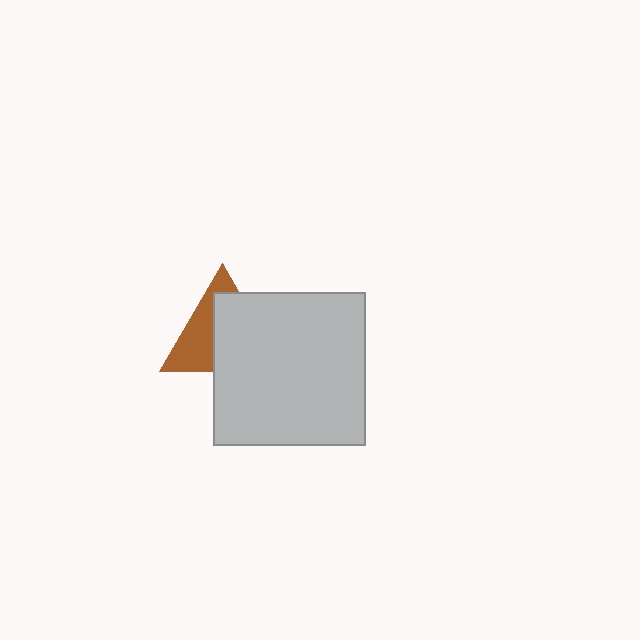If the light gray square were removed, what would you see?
You would see the complete brown triangle.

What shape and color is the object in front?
The object in front is a light gray square.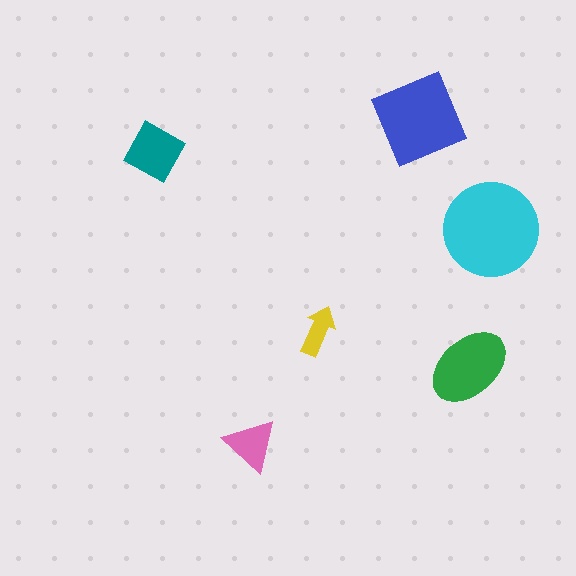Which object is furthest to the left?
The teal square is leftmost.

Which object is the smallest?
The yellow arrow.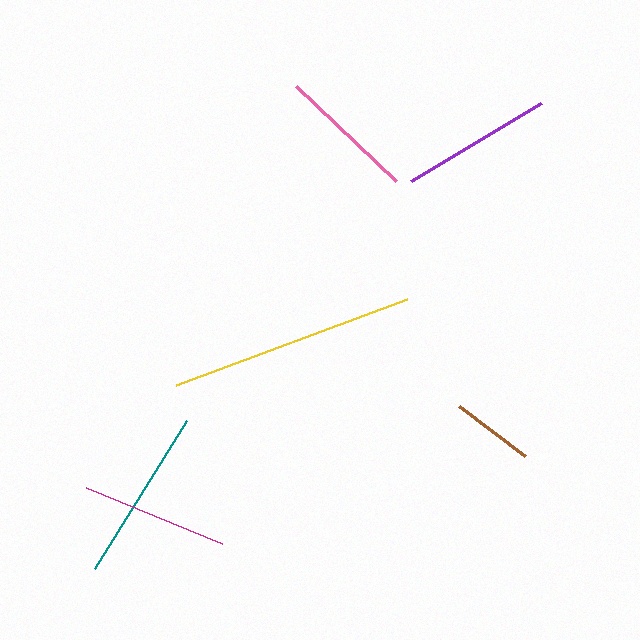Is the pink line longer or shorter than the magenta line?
The magenta line is longer than the pink line.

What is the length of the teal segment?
The teal segment is approximately 175 pixels long.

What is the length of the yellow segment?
The yellow segment is approximately 246 pixels long.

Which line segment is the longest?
The yellow line is the longest at approximately 246 pixels.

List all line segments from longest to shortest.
From longest to shortest: yellow, teal, purple, magenta, pink, brown.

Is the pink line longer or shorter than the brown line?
The pink line is longer than the brown line.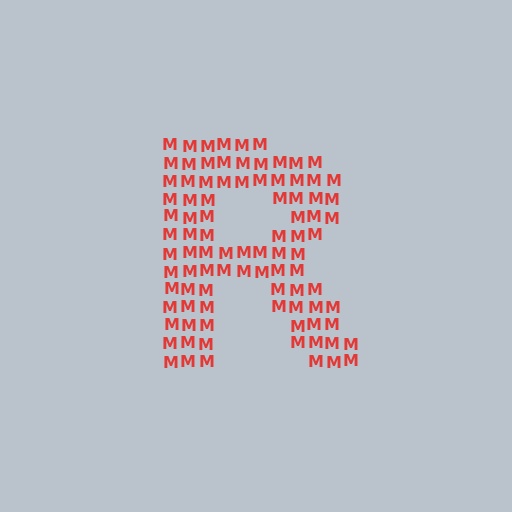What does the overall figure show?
The overall figure shows the letter R.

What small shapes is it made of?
It is made of small letter M's.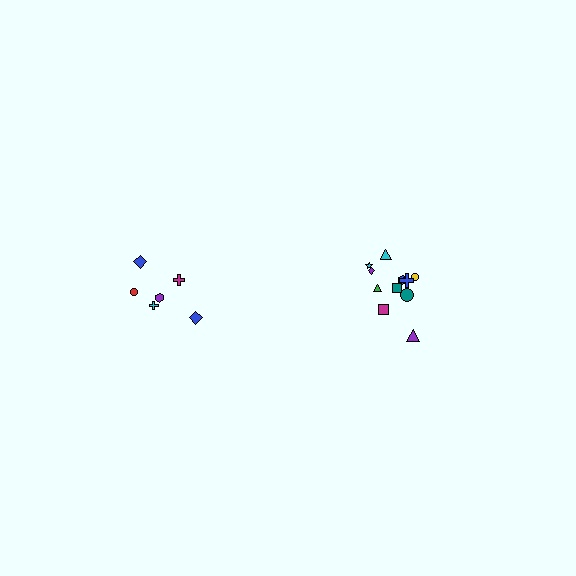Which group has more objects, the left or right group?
The right group.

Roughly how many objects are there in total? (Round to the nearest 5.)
Roughly 20 objects in total.